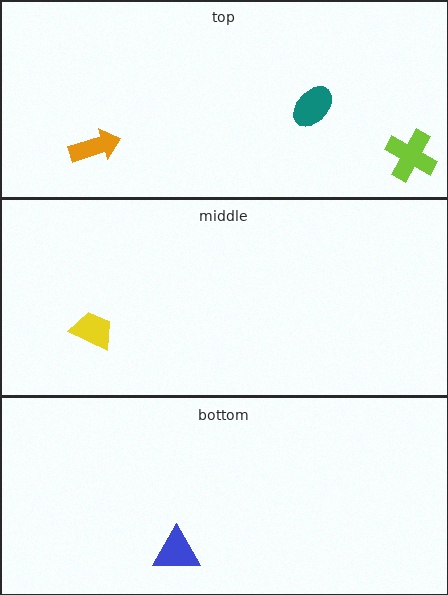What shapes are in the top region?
The orange arrow, the teal ellipse, the lime cross.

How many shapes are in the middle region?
1.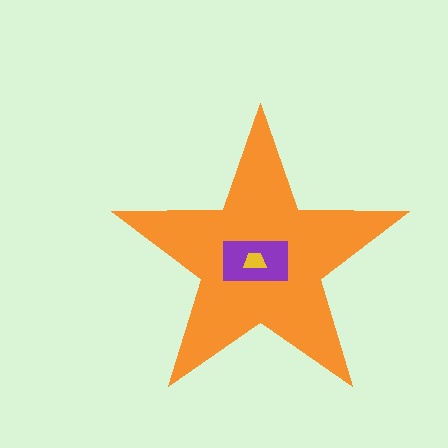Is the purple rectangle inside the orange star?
Yes.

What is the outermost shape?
The orange star.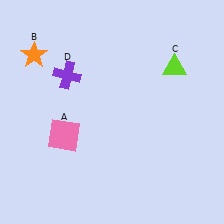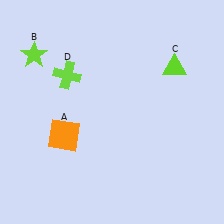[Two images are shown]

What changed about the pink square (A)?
In Image 1, A is pink. In Image 2, it changed to orange.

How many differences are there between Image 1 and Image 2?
There are 3 differences between the two images.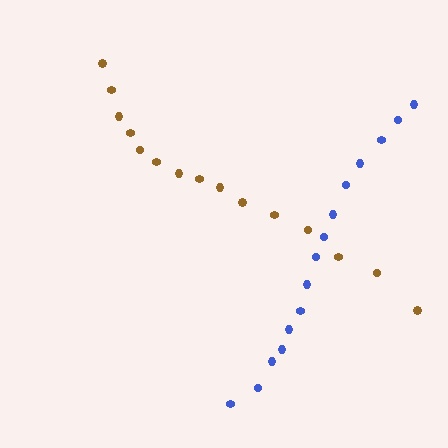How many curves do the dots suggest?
There are 2 distinct paths.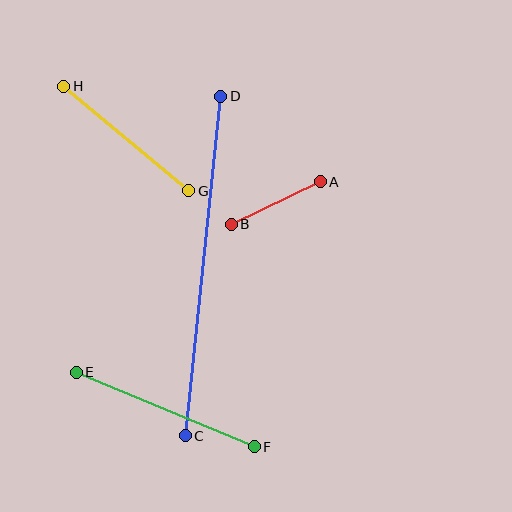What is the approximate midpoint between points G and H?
The midpoint is at approximately (126, 139) pixels.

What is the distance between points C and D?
The distance is approximately 341 pixels.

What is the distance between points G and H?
The distance is approximately 163 pixels.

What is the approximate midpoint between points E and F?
The midpoint is at approximately (165, 409) pixels.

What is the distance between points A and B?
The distance is approximately 99 pixels.